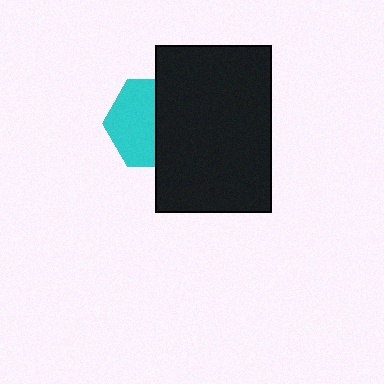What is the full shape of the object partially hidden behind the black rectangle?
The partially hidden object is a cyan hexagon.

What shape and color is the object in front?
The object in front is a black rectangle.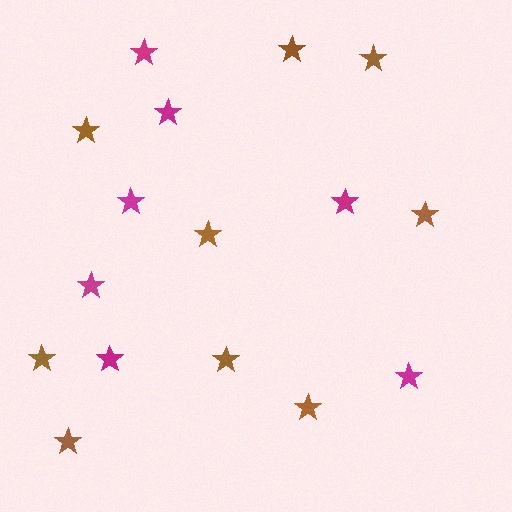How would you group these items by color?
There are 2 groups: one group of magenta stars (7) and one group of brown stars (9).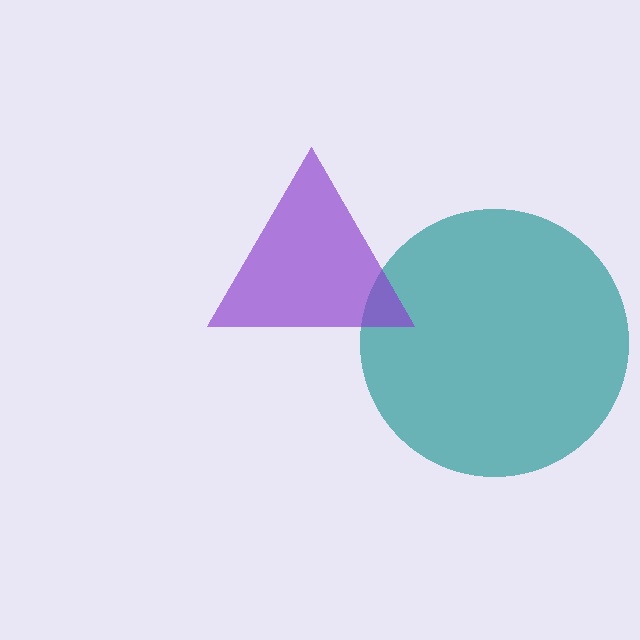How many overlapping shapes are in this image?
There are 2 overlapping shapes in the image.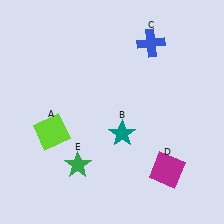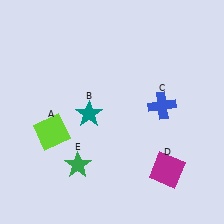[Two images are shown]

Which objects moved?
The objects that moved are: the teal star (B), the blue cross (C).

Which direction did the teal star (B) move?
The teal star (B) moved left.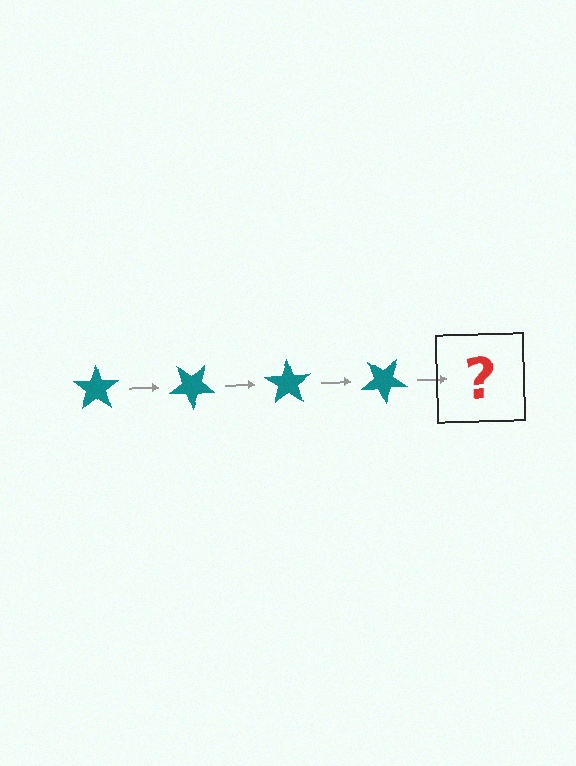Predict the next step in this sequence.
The next step is a teal star rotated 140 degrees.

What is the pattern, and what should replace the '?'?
The pattern is that the star rotates 35 degrees each step. The '?' should be a teal star rotated 140 degrees.